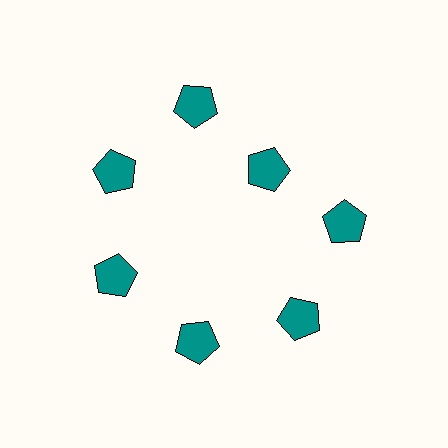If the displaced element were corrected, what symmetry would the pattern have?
It would have 7-fold rotational symmetry — the pattern would map onto itself every 51 degrees.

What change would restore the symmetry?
The symmetry would be restored by moving it outward, back onto the ring so that all 7 pentagons sit at equal angles and equal distance from the center.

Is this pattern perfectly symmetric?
No. The 7 teal pentagons are arranged in a ring, but one element near the 1 o'clock position is pulled inward toward the center, breaking the 7-fold rotational symmetry.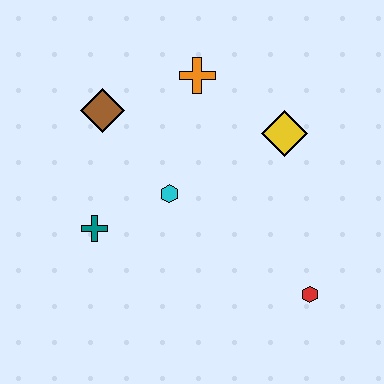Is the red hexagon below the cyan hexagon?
Yes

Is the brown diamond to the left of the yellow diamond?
Yes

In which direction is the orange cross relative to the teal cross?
The orange cross is above the teal cross.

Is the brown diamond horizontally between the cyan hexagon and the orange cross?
No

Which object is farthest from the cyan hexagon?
The red hexagon is farthest from the cyan hexagon.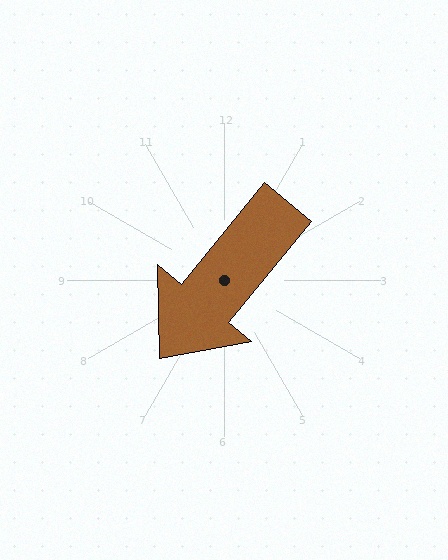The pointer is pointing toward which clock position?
Roughly 7 o'clock.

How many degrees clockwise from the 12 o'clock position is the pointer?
Approximately 219 degrees.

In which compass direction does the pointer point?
Southwest.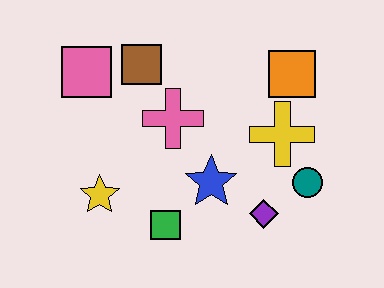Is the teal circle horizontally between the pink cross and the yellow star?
No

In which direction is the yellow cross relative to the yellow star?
The yellow cross is to the right of the yellow star.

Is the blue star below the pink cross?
Yes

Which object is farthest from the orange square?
The yellow star is farthest from the orange square.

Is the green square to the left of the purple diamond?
Yes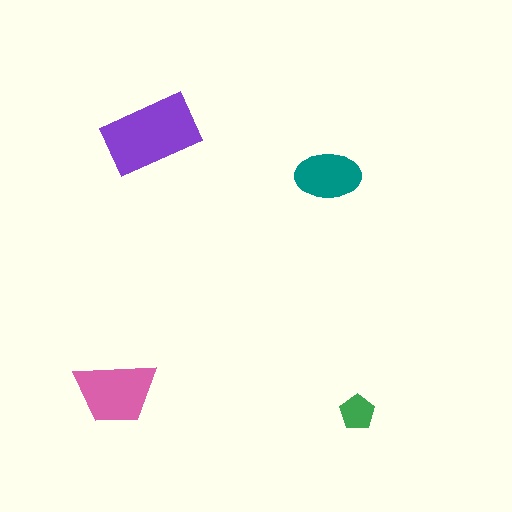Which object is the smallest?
The green pentagon.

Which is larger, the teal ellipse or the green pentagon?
The teal ellipse.